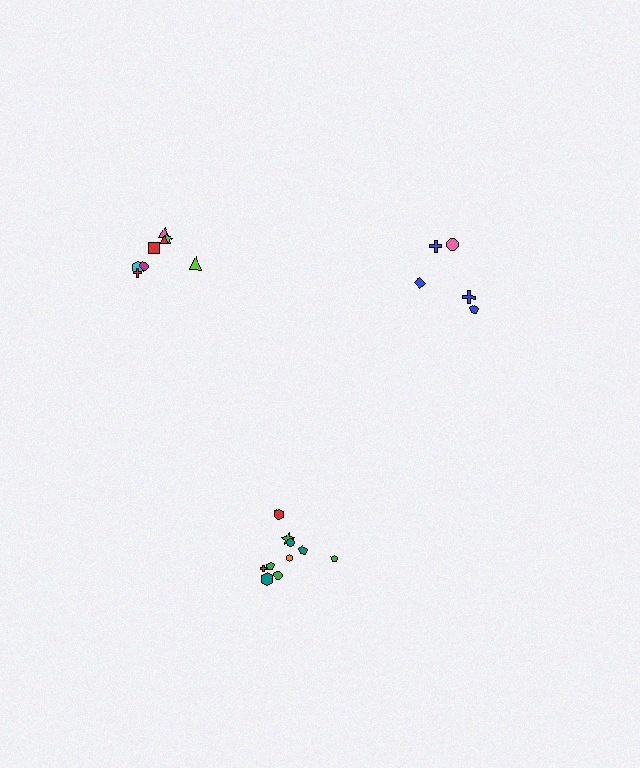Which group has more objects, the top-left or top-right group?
The top-left group.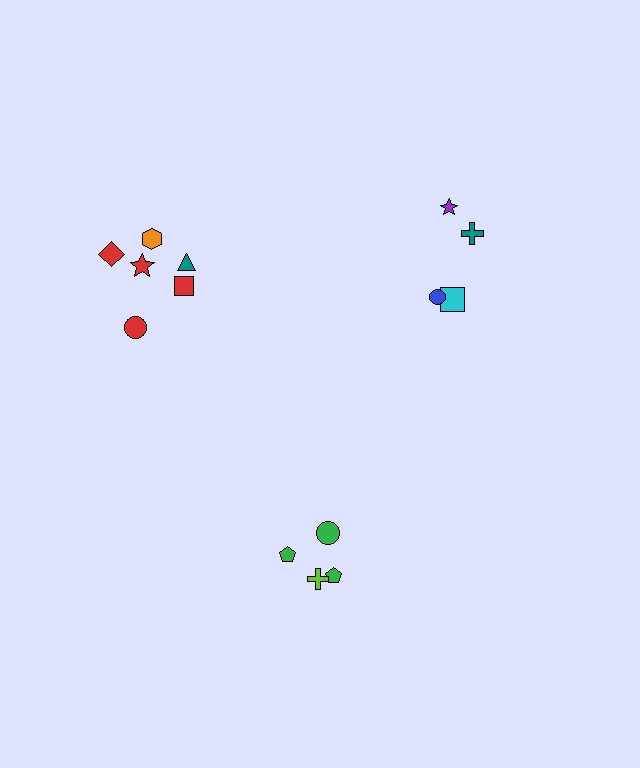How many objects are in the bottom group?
There are 4 objects.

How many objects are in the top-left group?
There are 6 objects.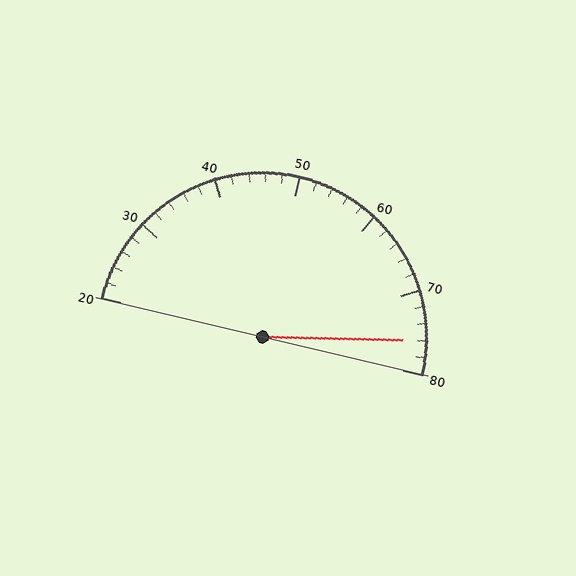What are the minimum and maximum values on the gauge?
The gauge ranges from 20 to 80.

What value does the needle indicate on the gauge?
The needle indicates approximately 76.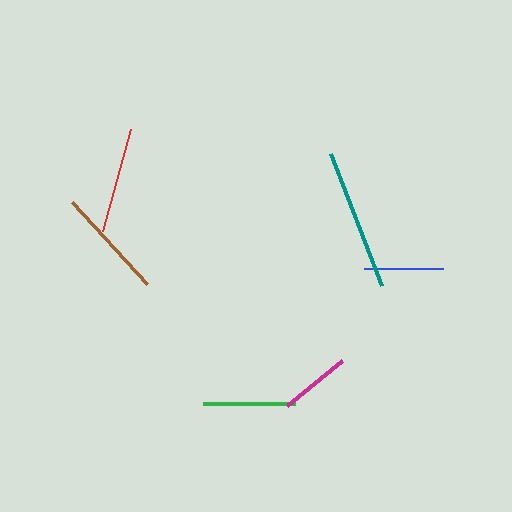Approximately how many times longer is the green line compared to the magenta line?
The green line is approximately 1.3 times the length of the magenta line.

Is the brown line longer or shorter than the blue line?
The brown line is longer than the blue line.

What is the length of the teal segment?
The teal segment is approximately 142 pixels long.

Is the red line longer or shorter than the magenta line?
The red line is longer than the magenta line.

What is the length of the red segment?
The red segment is approximately 105 pixels long.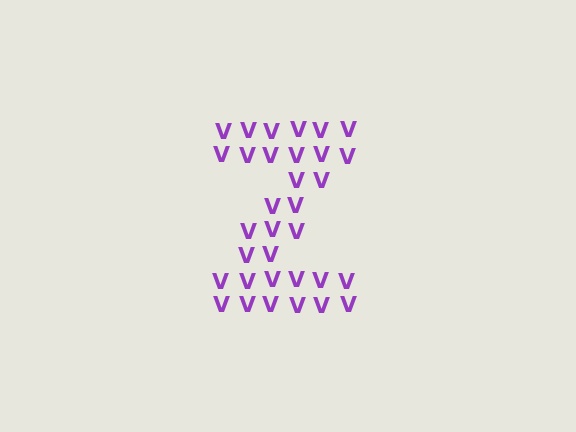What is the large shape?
The large shape is the letter Z.